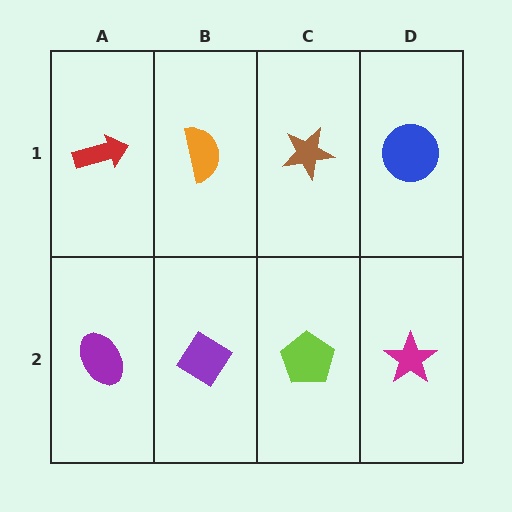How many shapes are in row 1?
4 shapes.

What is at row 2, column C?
A lime pentagon.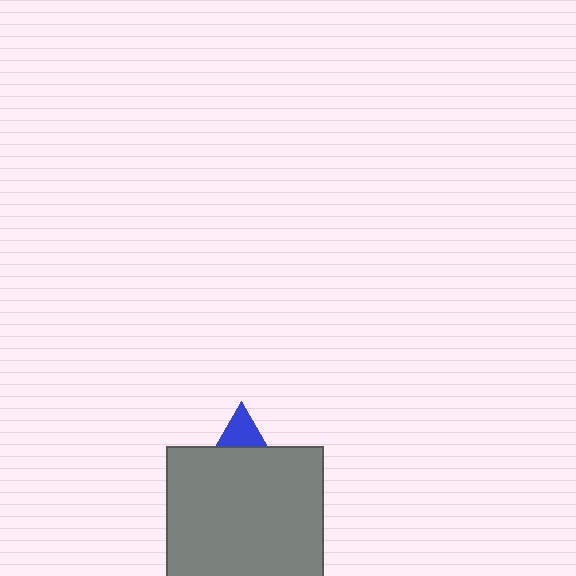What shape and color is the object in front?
The object in front is a gray square.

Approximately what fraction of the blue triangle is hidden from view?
Roughly 68% of the blue triangle is hidden behind the gray square.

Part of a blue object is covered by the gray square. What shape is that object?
It is a triangle.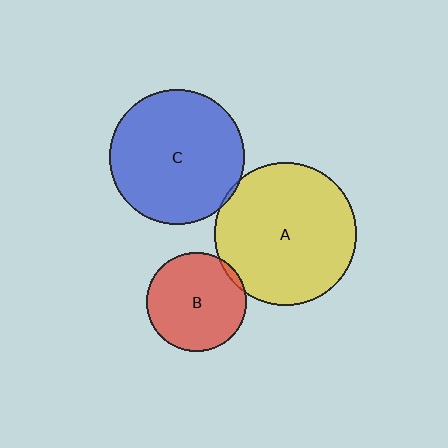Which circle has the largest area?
Circle A (yellow).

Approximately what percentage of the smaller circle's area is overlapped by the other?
Approximately 5%.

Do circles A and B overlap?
Yes.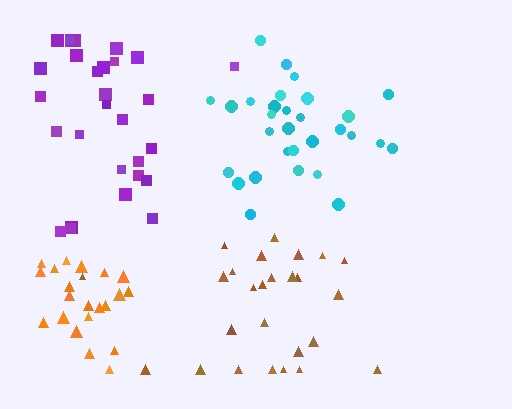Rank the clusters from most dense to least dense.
orange, cyan, purple, brown.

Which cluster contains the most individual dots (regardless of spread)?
Cyan (30).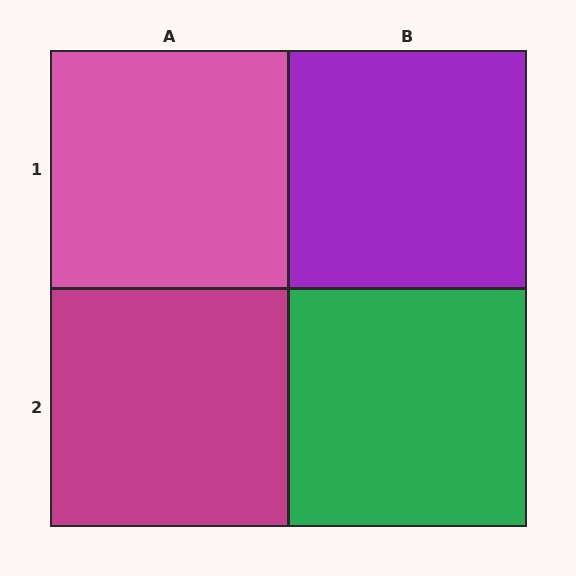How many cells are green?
1 cell is green.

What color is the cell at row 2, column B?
Green.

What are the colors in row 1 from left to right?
Pink, purple.